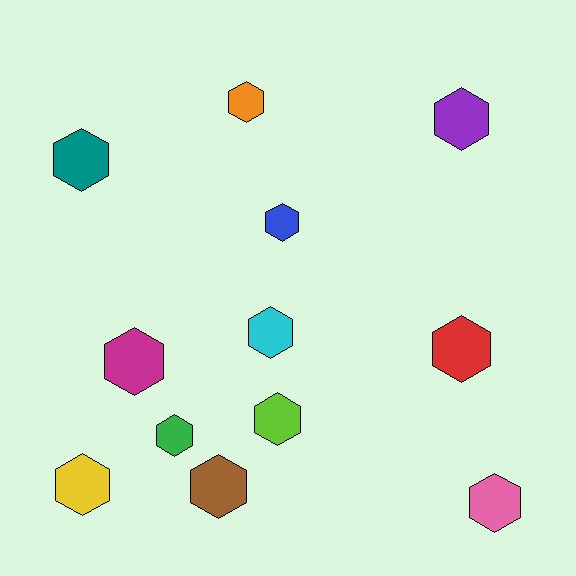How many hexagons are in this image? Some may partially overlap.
There are 12 hexagons.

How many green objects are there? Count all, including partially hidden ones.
There is 1 green object.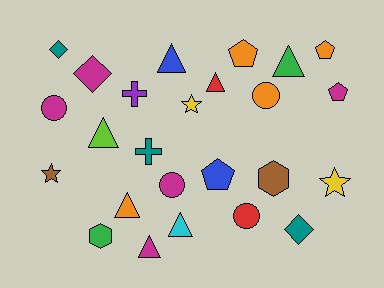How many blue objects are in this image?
There are 2 blue objects.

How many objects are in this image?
There are 25 objects.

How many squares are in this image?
There are no squares.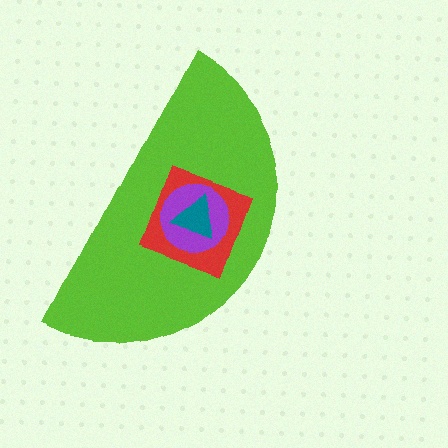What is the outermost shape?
The lime semicircle.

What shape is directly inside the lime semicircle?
The red square.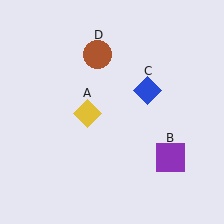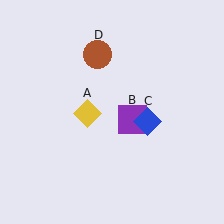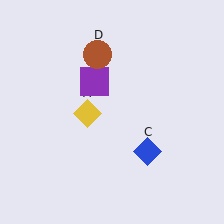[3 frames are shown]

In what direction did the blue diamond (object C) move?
The blue diamond (object C) moved down.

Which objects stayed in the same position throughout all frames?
Yellow diamond (object A) and brown circle (object D) remained stationary.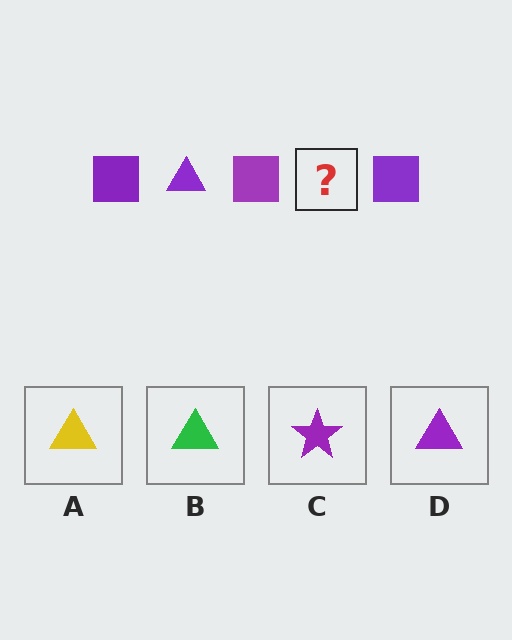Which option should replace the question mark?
Option D.